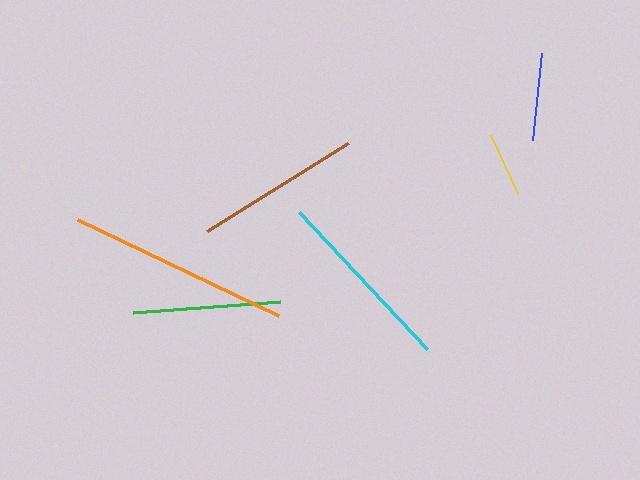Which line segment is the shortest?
The yellow line is the shortest at approximately 64 pixels.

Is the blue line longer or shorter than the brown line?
The brown line is longer than the blue line.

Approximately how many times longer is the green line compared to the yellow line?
The green line is approximately 2.3 times the length of the yellow line.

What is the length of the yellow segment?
The yellow segment is approximately 64 pixels long.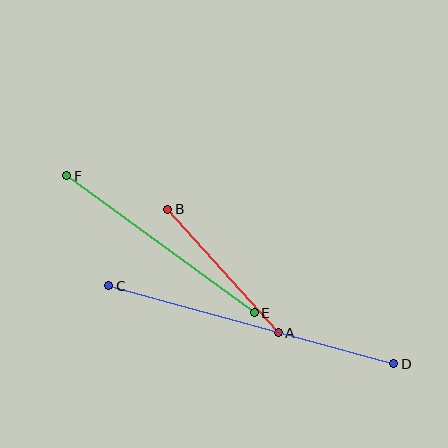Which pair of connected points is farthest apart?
Points C and D are farthest apart.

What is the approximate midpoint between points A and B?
The midpoint is at approximately (223, 271) pixels.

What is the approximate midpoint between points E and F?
The midpoint is at approximately (161, 244) pixels.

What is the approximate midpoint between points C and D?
The midpoint is at approximately (251, 325) pixels.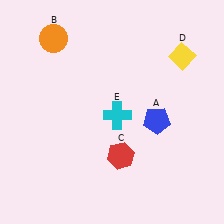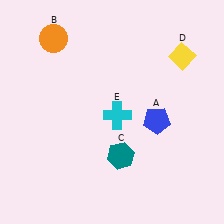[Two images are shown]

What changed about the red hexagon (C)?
In Image 1, C is red. In Image 2, it changed to teal.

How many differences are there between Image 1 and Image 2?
There is 1 difference between the two images.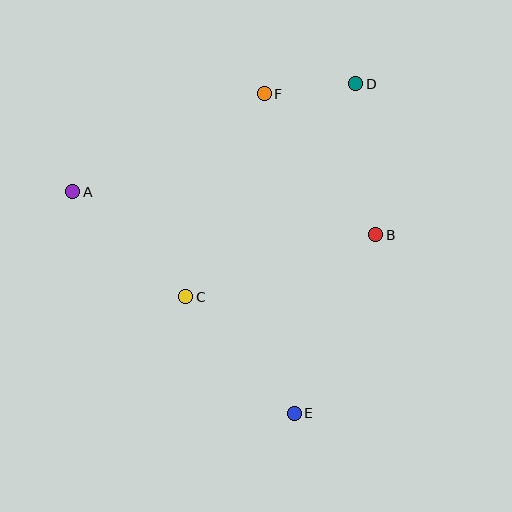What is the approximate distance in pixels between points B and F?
The distance between B and F is approximately 180 pixels.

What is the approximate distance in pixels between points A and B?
The distance between A and B is approximately 306 pixels.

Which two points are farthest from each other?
Points D and E are farthest from each other.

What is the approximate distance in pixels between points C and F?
The distance between C and F is approximately 218 pixels.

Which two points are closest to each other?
Points D and F are closest to each other.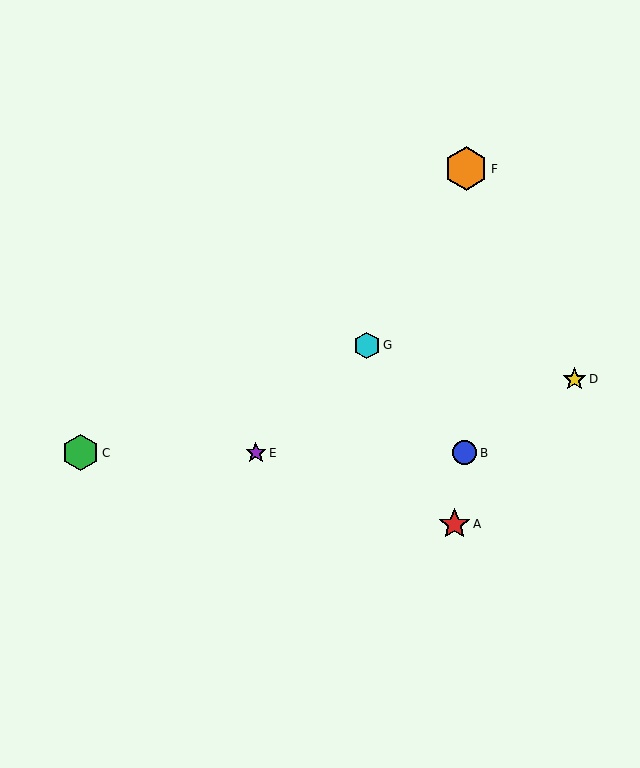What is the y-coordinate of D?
Object D is at y≈379.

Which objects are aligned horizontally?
Objects B, C, E are aligned horizontally.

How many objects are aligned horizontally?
3 objects (B, C, E) are aligned horizontally.